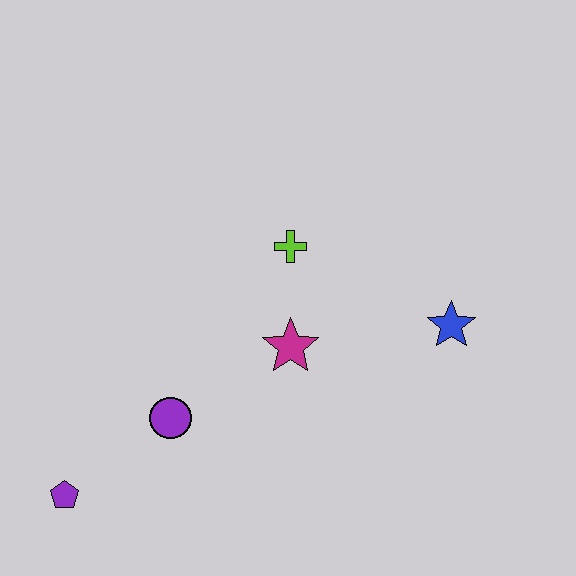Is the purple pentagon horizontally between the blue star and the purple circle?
No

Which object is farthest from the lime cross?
The purple pentagon is farthest from the lime cross.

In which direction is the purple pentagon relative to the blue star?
The purple pentagon is to the left of the blue star.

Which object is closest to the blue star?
The magenta star is closest to the blue star.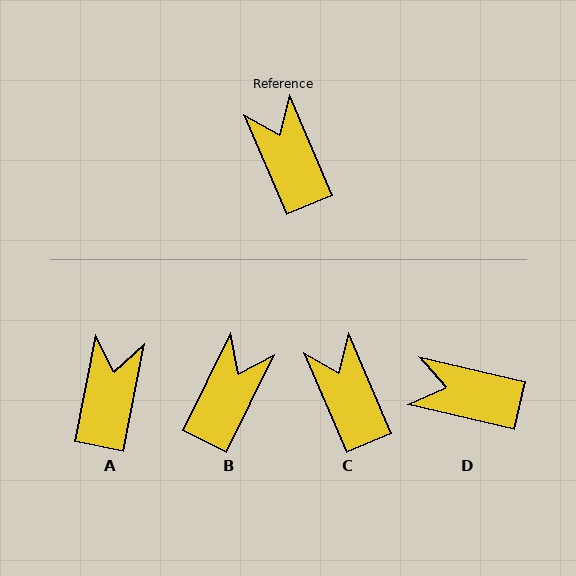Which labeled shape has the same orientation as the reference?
C.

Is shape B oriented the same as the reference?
No, it is off by about 50 degrees.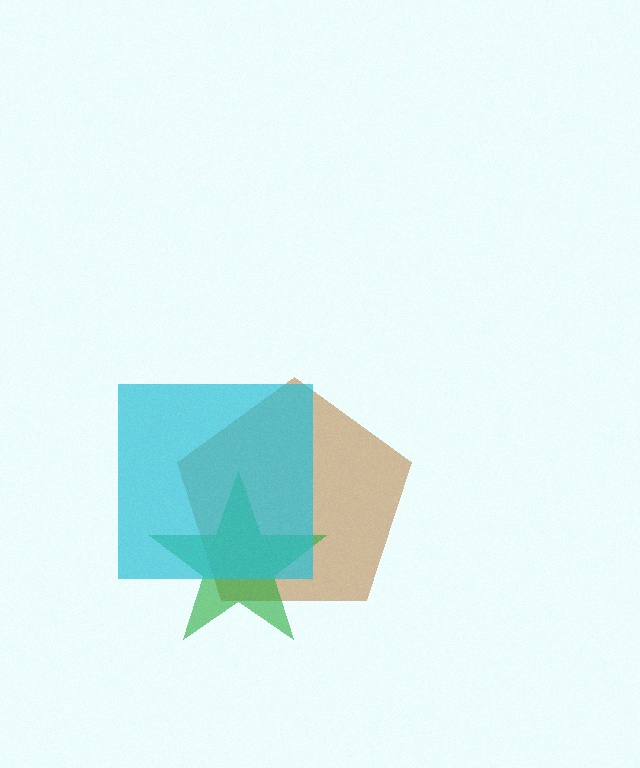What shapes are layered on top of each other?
The layered shapes are: a brown pentagon, a green star, a cyan square.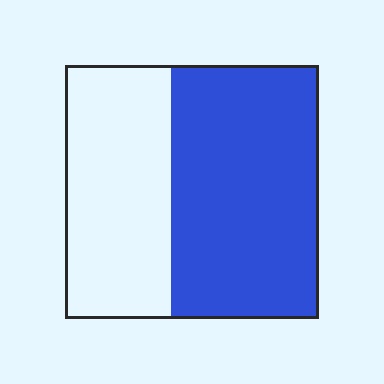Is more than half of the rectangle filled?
Yes.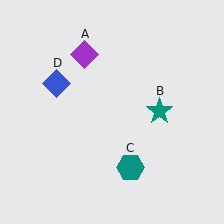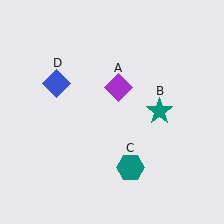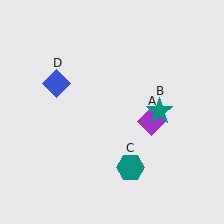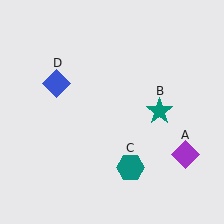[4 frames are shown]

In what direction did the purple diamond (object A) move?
The purple diamond (object A) moved down and to the right.